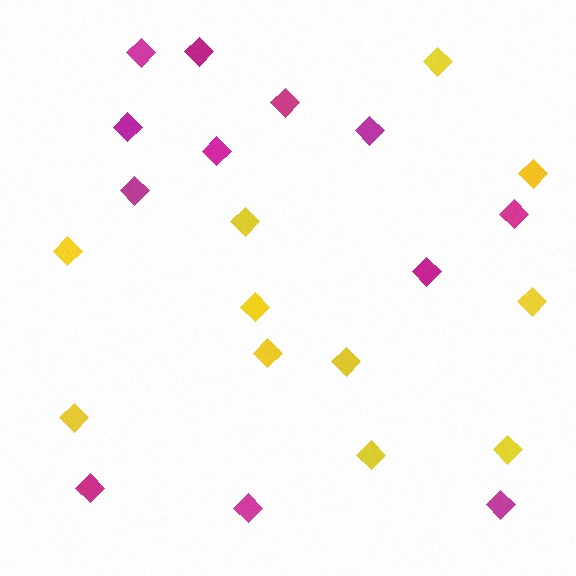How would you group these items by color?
There are 2 groups: one group of magenta diamonds (12) and one group of yellow diamonds (11).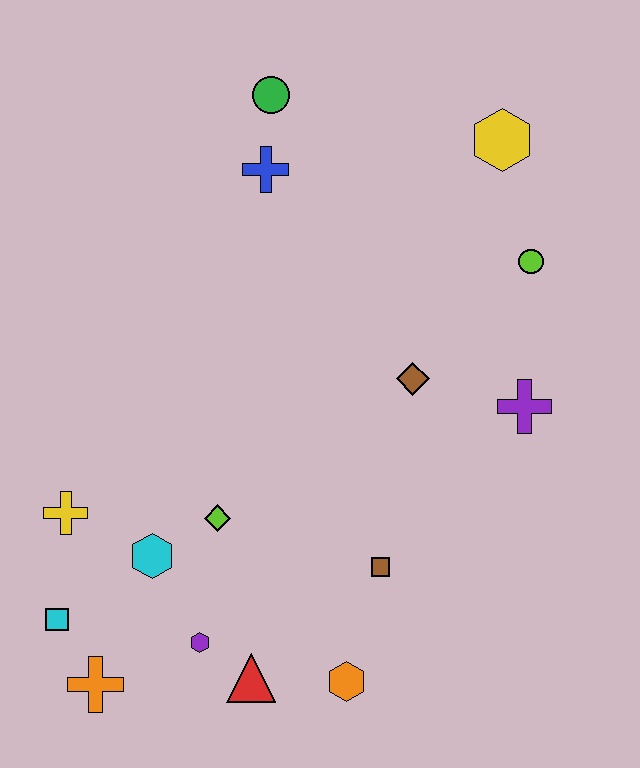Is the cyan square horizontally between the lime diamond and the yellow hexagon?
No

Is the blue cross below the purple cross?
No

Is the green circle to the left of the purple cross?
Yes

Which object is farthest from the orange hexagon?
The green circle is farthest from the orange hexagon.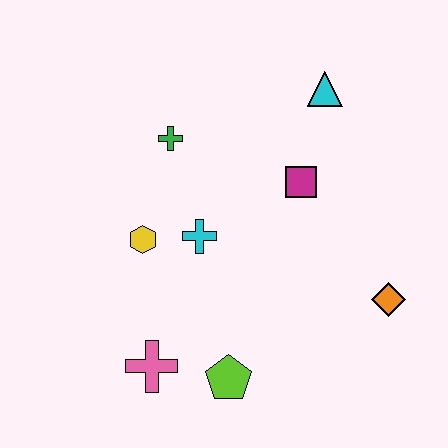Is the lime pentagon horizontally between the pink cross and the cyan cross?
No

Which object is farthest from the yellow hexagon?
The orange diamond is farthest from the yellow hexagon.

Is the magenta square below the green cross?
Yes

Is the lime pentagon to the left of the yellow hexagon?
No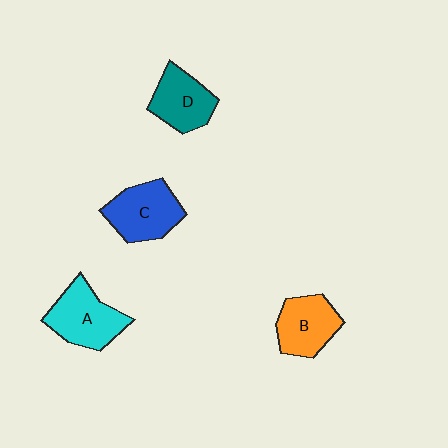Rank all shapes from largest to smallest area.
From largest to smallest: A (cyan), C (blue), B (orange), D (teal).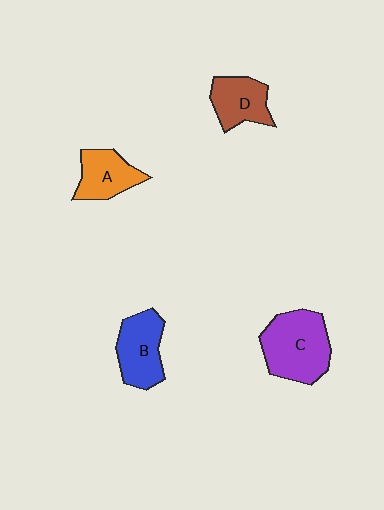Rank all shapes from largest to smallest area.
From largest to smallest: C (purple), B (blue), D (brown), A (orange).